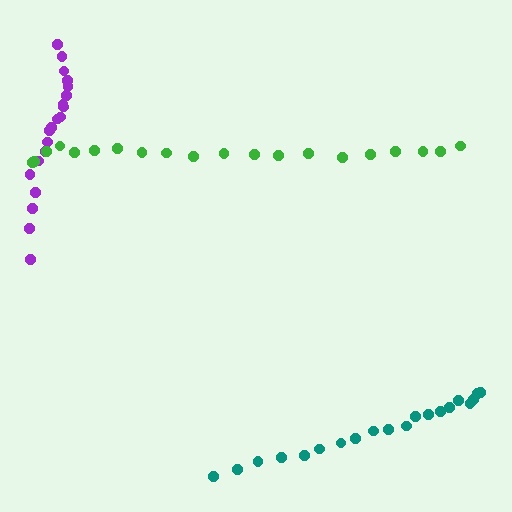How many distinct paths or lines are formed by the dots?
There are 3 distinct paths.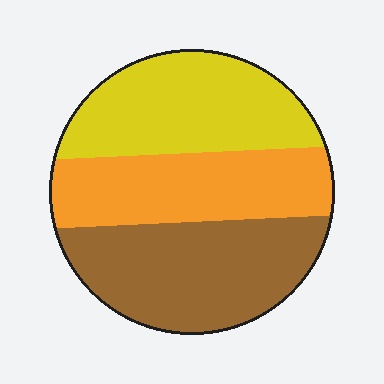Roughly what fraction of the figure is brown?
Brown takes up between a third and a half of the figure.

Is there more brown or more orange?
Brown.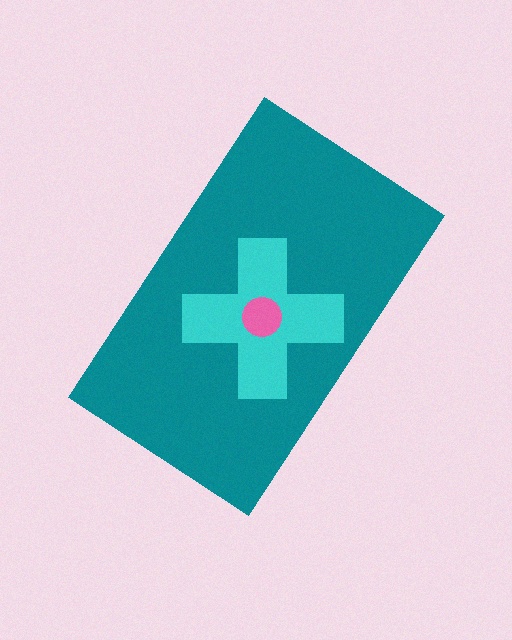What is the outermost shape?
The teal rectangle.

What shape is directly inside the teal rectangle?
The cyan cross.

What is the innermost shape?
The pink circle.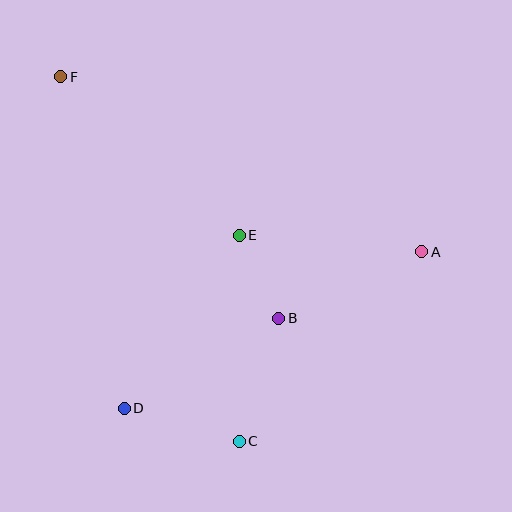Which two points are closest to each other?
Points B and E are closest to each other.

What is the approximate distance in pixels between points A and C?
The distance between A and C is approximately 263 pixels.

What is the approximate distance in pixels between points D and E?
The distance between D and E is approximately 208 pixels.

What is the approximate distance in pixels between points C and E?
The distance between C and E is approximately 206 pixels.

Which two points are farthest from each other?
Points C and F are farthest from each other.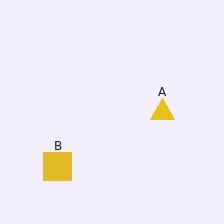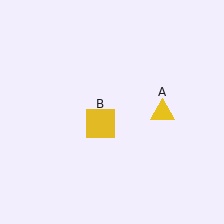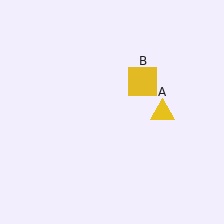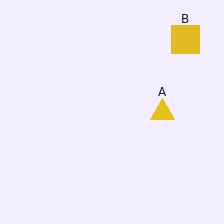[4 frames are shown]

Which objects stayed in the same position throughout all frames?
Yellow triangle (object A) remained stationary.